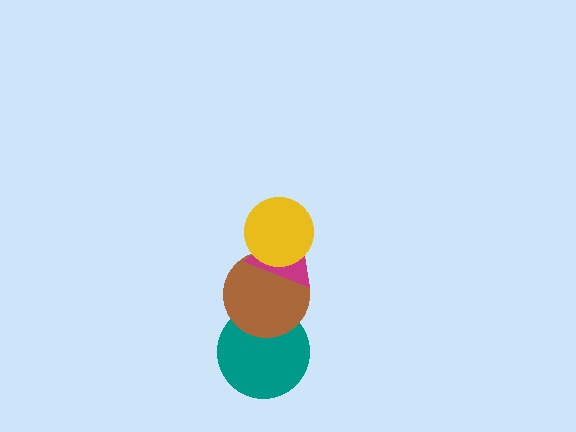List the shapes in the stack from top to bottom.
From top to bottom: the yellow circle, the magenta triangle, the brown circle, the teal circle.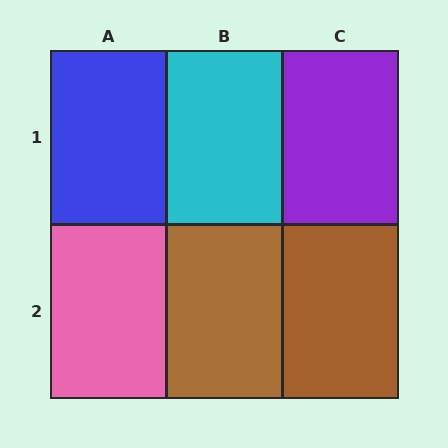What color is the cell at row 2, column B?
Brown.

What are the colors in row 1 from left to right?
Blue, cyan, purple.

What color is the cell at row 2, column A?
Pink.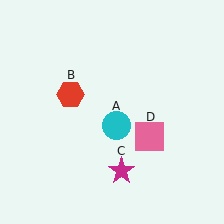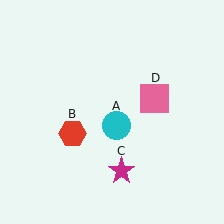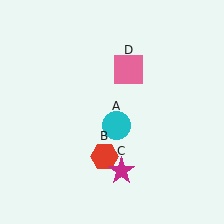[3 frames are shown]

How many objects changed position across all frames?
2 objects changed position: red hexagon (object B), pink square (object D).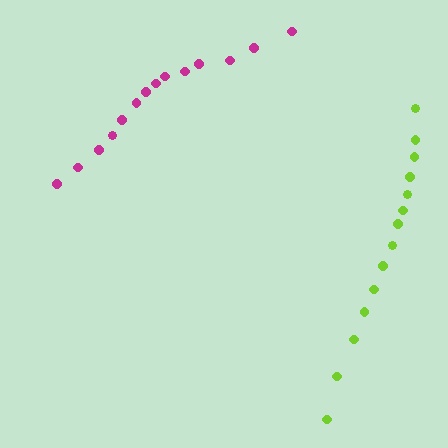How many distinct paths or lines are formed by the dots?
There are 2 distinct paths.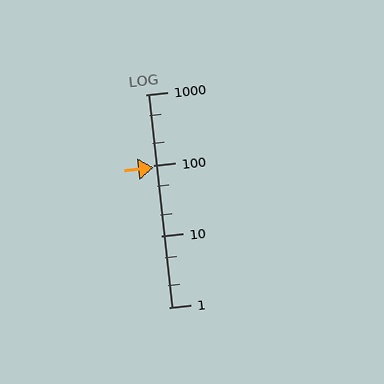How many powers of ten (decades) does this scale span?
The scale spans 3 decades, from 1 to 1000.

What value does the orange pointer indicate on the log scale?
The pointer indicates approximately 93.